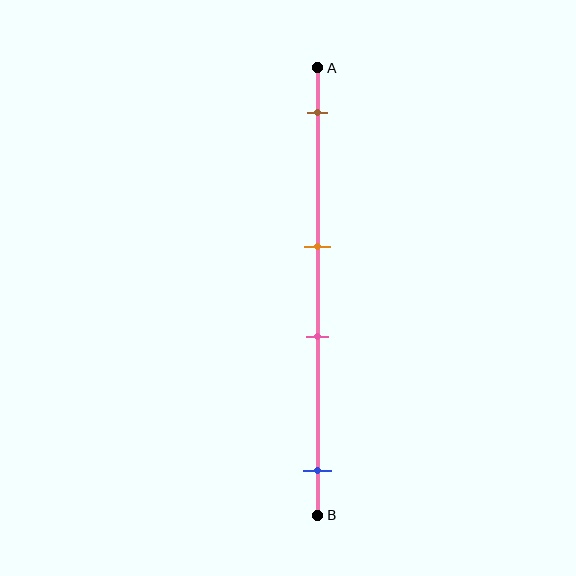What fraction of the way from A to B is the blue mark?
The blue mark is approximately 90% (0.9) of the way from A to B.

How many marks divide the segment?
There are 4 marks dividing the segment.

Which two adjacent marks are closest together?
The orange and pink marks are the closest adjacent pair.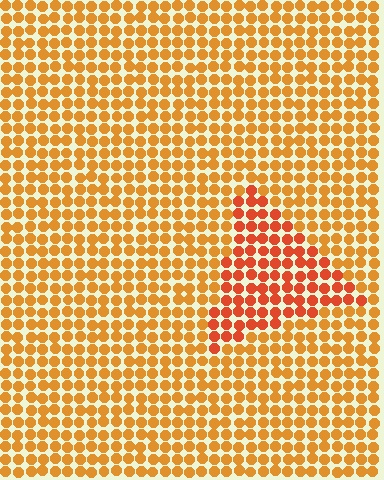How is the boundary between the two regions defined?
The boundary is defined purely by a slight shift in hue (about 24 degrees). Spacing, size, and orientation are identical on both sides.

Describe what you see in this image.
The image is filled with small orange elements in a uniform arrangement. A triangle-shaped region is visible where the elements are tinted to a slightly different hue, forming a subtle color boundary.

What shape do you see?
I see a triangle.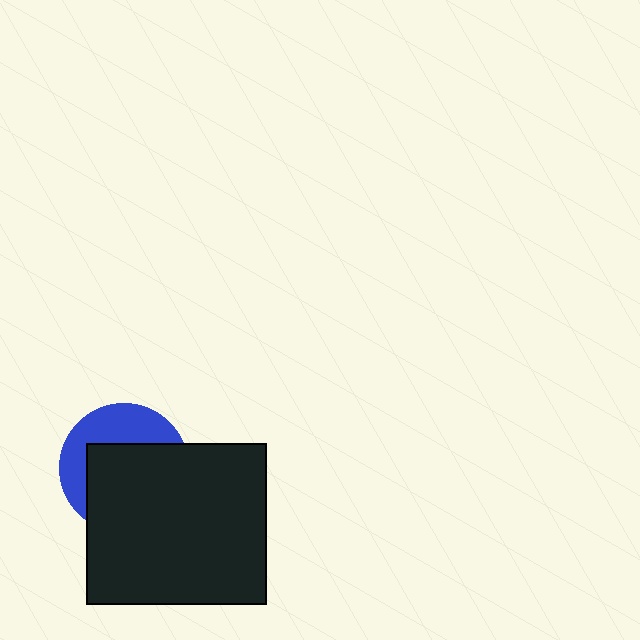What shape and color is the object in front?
The object in front is a black rectangle.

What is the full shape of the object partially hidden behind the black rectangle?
The partially hidden object is a blue circle.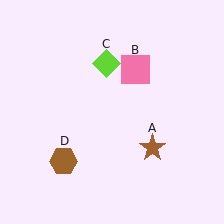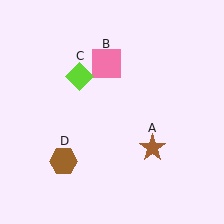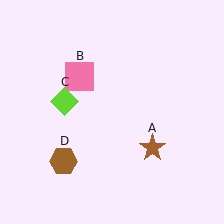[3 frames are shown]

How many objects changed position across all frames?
2 objects changed position: pink square (object B), lime diamond (object C).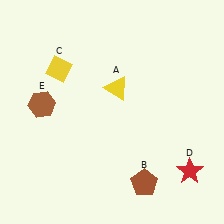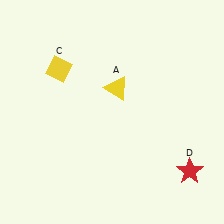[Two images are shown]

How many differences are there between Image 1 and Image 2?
There are 2 differences between the two images.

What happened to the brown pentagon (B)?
The brown pentagon (B) was removed in Image 2. It was in the bottom-right area of Image 1.